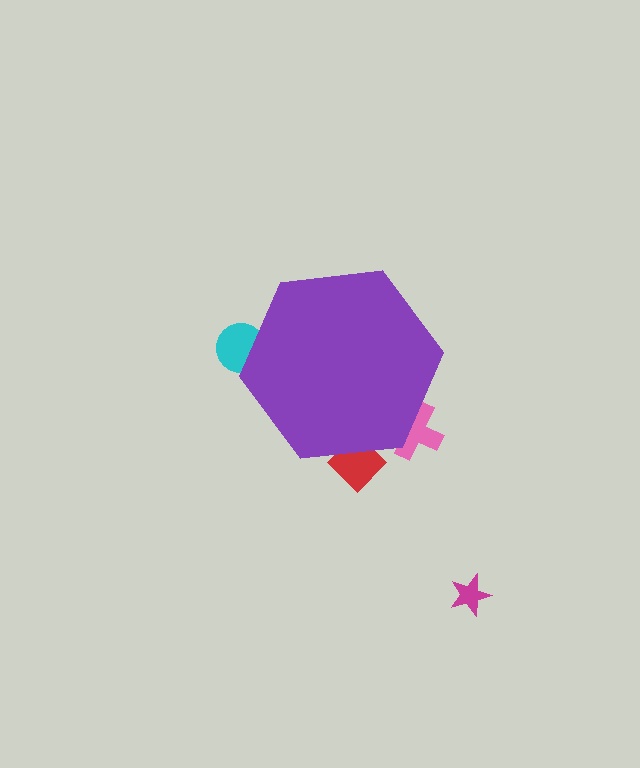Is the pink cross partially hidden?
Yes, the pink cross is partially hidden behind the purple hexagon.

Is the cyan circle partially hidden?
Yes, the cyan circle is partially hidden behind the purple hexagon.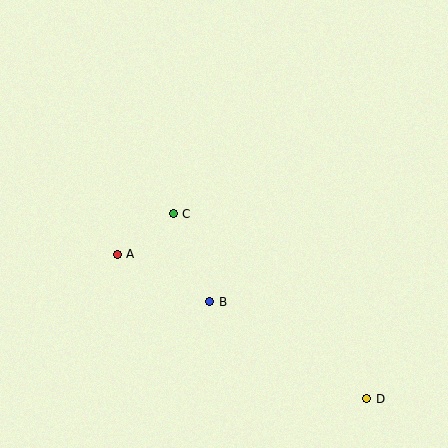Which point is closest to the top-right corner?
Point C is closest to the top-right corner.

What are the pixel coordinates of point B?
Point B is at (210, 302).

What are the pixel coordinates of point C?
Point C is at (173, 214).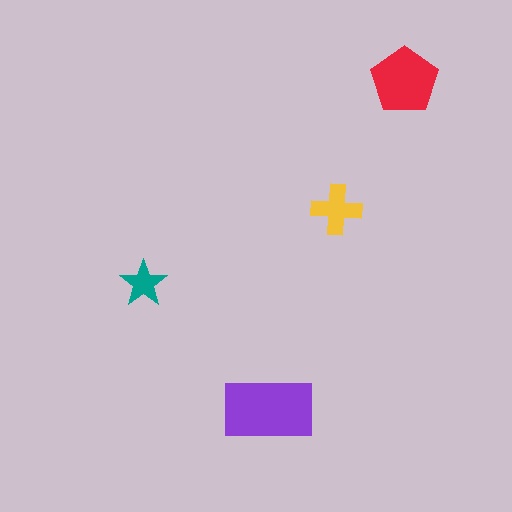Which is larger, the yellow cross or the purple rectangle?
The purple rectangle.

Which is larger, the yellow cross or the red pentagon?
The red pentagon.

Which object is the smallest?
The teal star.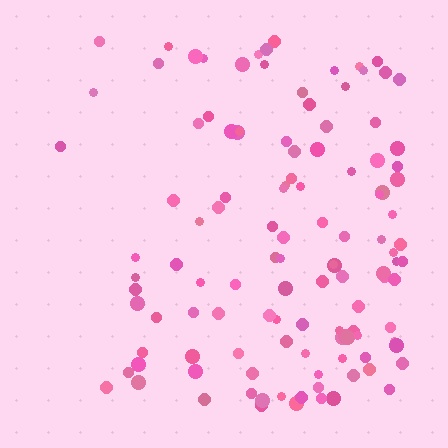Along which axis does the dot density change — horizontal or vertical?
Horizontal.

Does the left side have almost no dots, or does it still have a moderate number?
Still a moderate number, just noticeably fewer than the right.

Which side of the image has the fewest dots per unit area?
The left.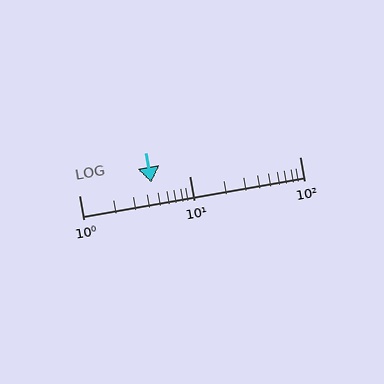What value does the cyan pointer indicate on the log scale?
The pointer indicates approximately 4.5.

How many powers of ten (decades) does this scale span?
The scale spans 2 decades, from 1 to 100.